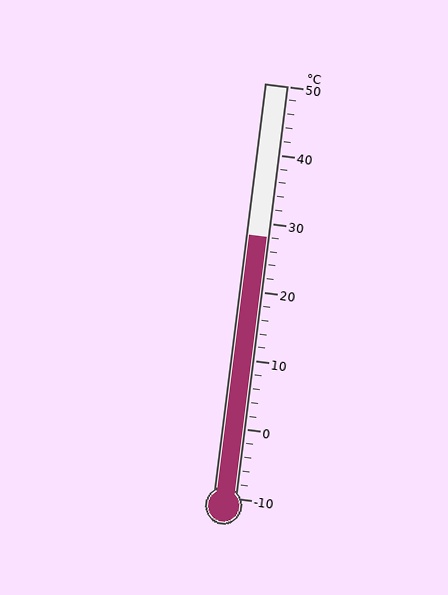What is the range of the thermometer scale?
The thermometer scale ranges from -10°C to 50°C.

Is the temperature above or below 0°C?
The temperature is above 0°C.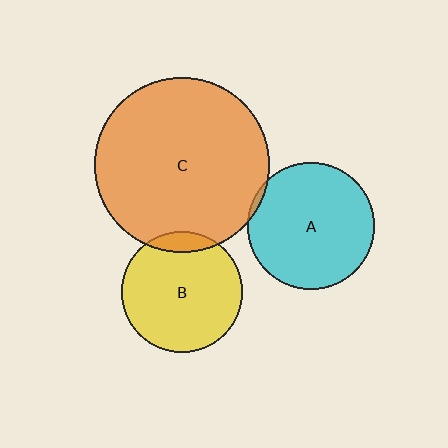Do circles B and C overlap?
Yes.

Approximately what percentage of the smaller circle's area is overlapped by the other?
Approximately 10%.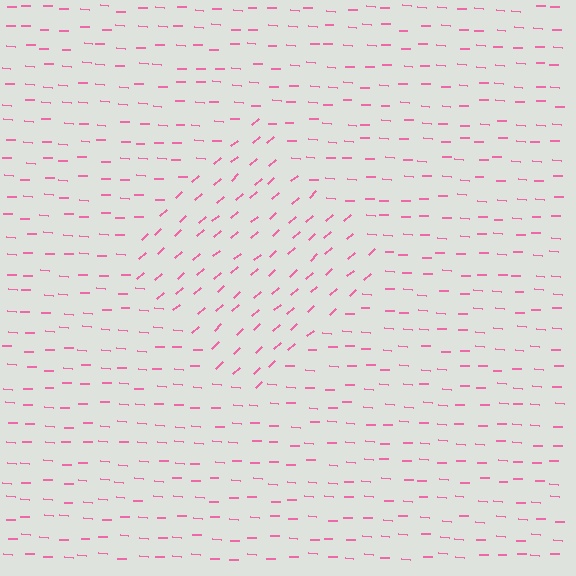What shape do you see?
I see a diamond.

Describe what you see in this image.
The image is filled with small pink line segments. A diamond region in the image has lines oriented differently from the surrounding lines, creating a visible texture boundary.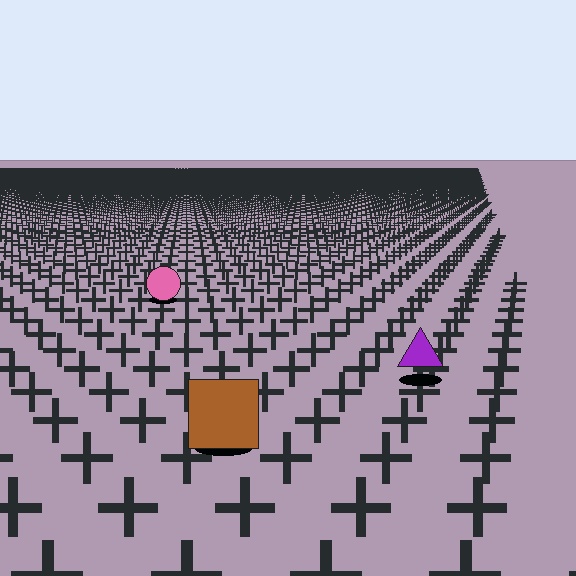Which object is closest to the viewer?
The brown square is closest. The texture marks near it are larger and more spread out.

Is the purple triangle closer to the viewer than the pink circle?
Yes. The purple triangle is closer — you can tell from the texture gradient: the ground texture is coarser near it.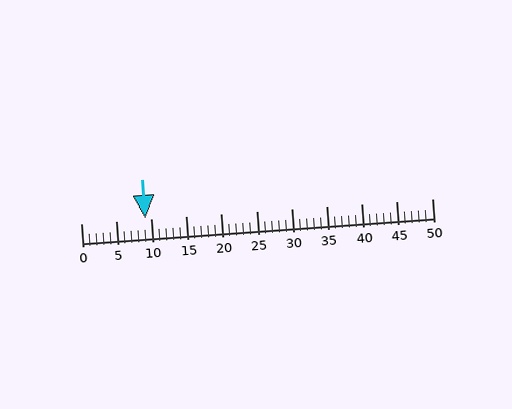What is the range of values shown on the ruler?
The ruler shows values from 0 to 50.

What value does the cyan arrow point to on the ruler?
The cyan arrow points to approximately 9.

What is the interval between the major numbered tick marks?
The major tick marks are spaced 5 units apart.